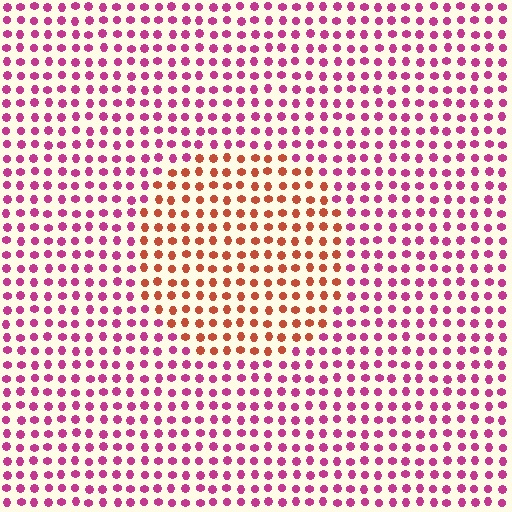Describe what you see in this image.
The image is filled with small magenta elements in a uniform arrangement. A circle-shaped region is visible where the elements are tinted to a slightly different hue, forming a subtle color boundary.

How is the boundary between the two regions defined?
The boundary is defined purely by a slight shift in hue (about 47 degrees). Spacing, size, and orientation are identical on both sides.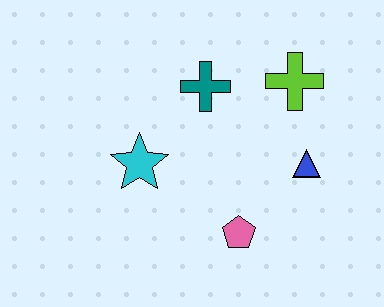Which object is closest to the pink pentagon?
The blue triangle is closest to the pink pentagon.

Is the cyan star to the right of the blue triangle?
No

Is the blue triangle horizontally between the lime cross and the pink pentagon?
No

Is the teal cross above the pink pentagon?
Yes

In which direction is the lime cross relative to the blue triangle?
The lime cross is above the blue triangle.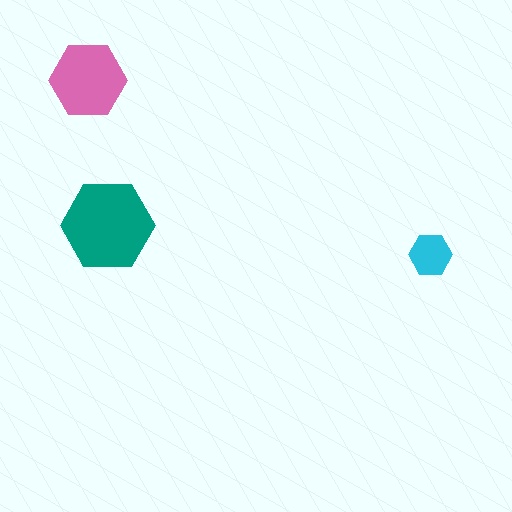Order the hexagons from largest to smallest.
the teal one, the pink one, the cyan one.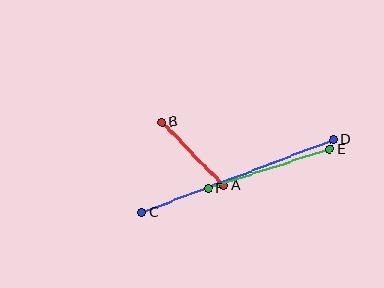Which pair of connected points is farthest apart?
Points C and D are farthest apart.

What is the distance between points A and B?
The distance is approximately 89 pixels.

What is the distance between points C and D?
The distance is approximately 205 pixels.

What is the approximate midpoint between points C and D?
The midpoint is at approximately (237, 176) pixels.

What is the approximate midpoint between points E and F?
The midpoint is at approximately (269, 169) pixels.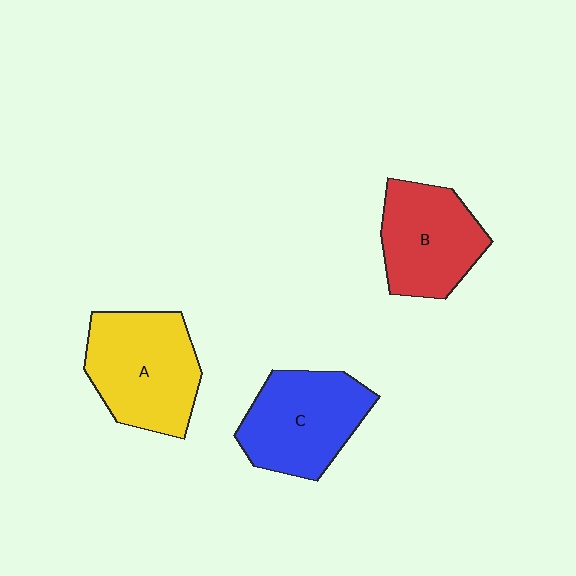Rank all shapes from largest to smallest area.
From largest to smallest: A (yellow), C (blue), B (red).